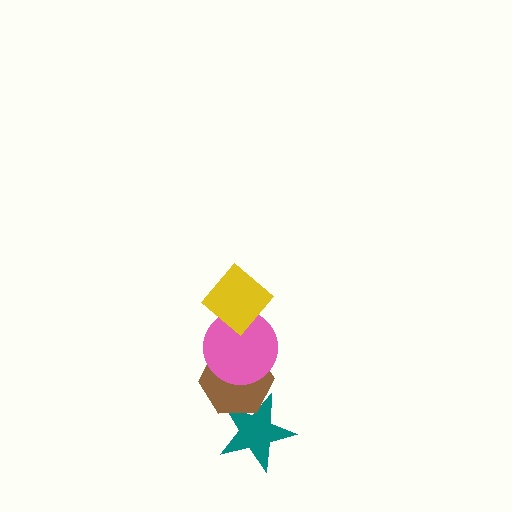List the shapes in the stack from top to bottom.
From top to bottom: the yellow diamond, the pink circle, the brown hexagon, the teal star.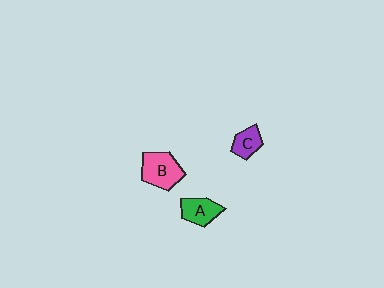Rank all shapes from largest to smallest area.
From largest to smallest: B (pink), A (green), C (purple).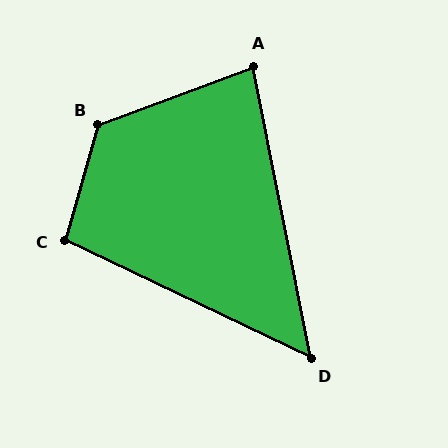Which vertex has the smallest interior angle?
D, at approximately 53 degrees.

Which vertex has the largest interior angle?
B, at approximately 127 degrees.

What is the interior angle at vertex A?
Approximately 81 degrees (acute).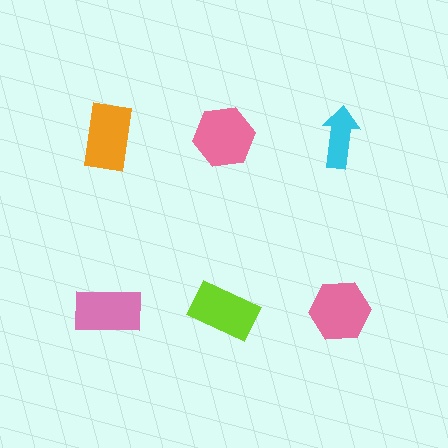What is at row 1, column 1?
An orange rectangle.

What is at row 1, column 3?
A cyan arrow.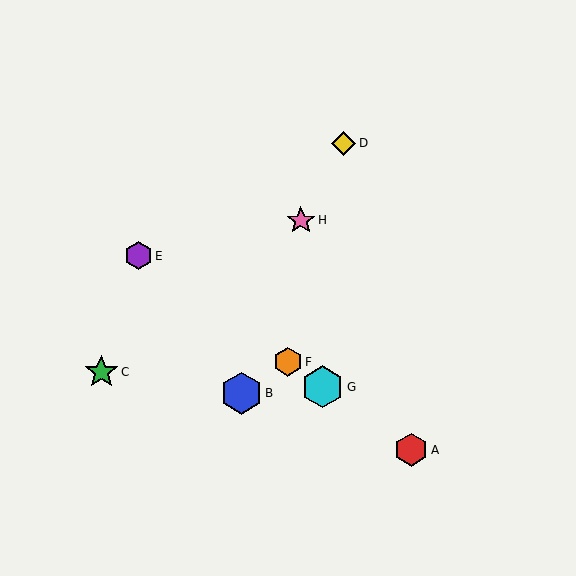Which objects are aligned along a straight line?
Objects A, E, F, G are aligned along a straight line.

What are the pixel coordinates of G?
Object G is at (323, 387).